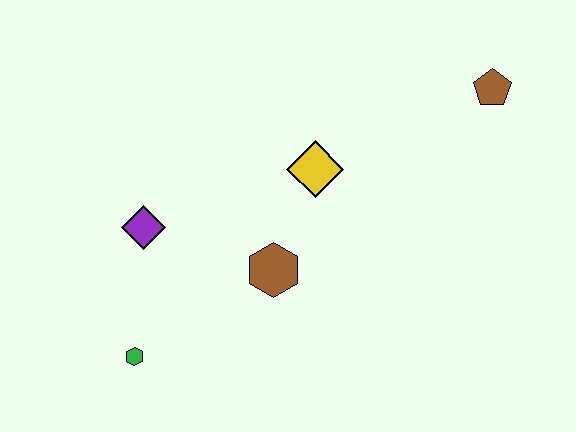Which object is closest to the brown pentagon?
The yellow diamond is closest to the brown pentagon.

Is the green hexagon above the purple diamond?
No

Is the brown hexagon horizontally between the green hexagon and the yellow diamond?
Yes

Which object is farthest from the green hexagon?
The brown pentagon is farthest from the green hexagon.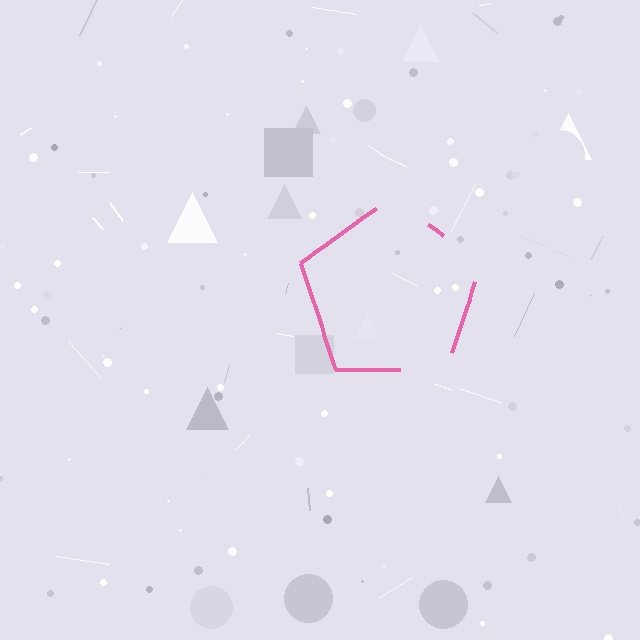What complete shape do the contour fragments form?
The contour fragments form a pentagon.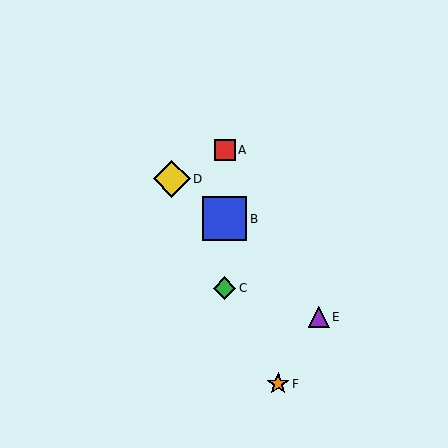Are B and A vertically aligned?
Yes, both are at x≈225.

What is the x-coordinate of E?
Object E is at x≈319.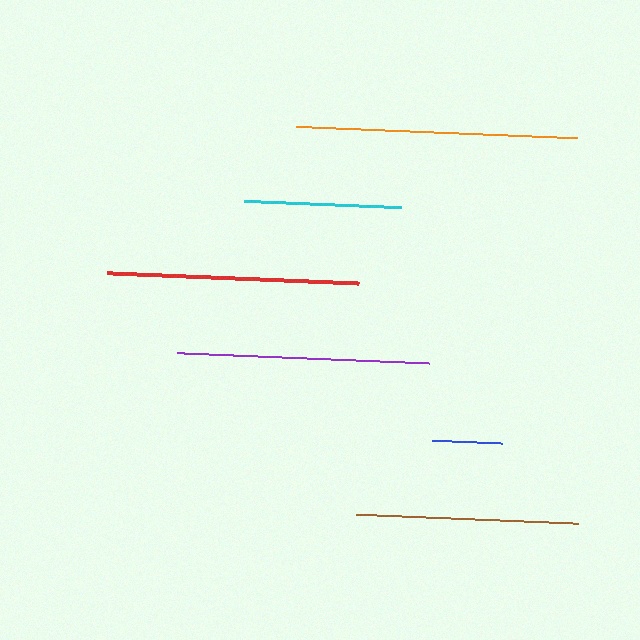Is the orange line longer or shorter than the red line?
The orange line is longer than the red line.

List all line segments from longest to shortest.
From longest to shortest: orange, purple, red, brown, cyan, blue.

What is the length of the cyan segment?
The cyan segment is approximately 158 pixels long.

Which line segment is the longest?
The orange line is the longest at approximately 281 pixels.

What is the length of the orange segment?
The orange segment is approximately 281 pixels long.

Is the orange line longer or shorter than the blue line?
The orange line is longer than the blue line.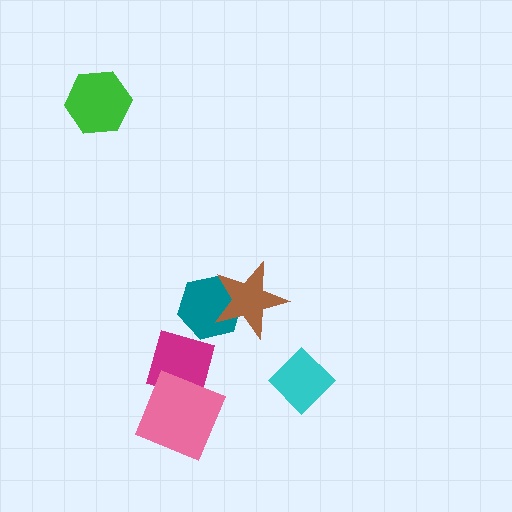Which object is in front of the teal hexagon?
The brown star is in front of the teal hexagon.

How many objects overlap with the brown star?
1 object overlaps with the brown star.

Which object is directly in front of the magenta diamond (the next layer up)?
The pink diamond is directly in front of the magenta diamond.